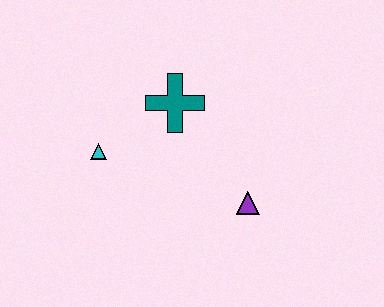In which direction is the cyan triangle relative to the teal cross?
The cyan triangle is to the left of the teal cross.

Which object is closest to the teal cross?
The cyan triangle is closest to the teal cross.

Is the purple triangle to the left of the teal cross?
No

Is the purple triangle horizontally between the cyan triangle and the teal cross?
No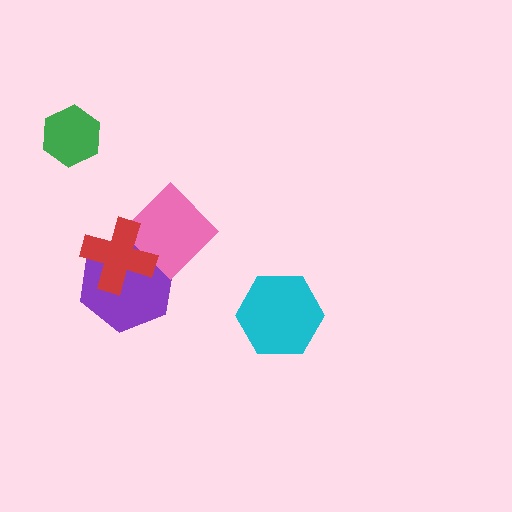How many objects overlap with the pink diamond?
2 objects overlap with the pink diamond.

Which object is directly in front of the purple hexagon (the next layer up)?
The pink diamond is directly in front of the purple hexagon.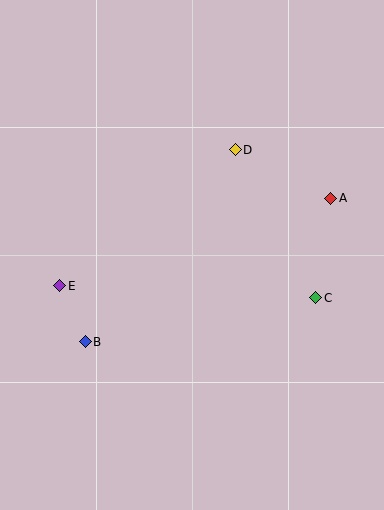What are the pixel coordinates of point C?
Point C is at (316, 298).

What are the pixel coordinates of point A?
Point A is at (331, 198).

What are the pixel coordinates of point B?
Point B is at (85, 342).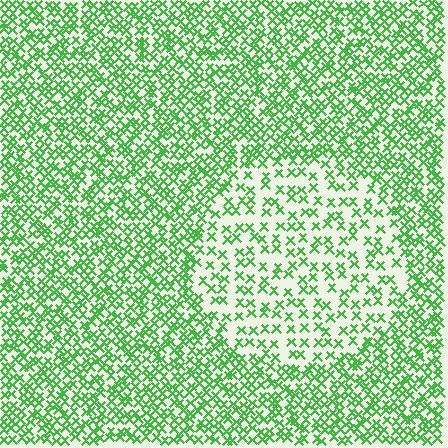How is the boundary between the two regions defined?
The boundary is defined by a change in element density (approximately 2.1x ratio). All elements are the same color, size, and shape.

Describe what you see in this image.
The image contains small green elements arranged at two different densities. A circle-shaped region is visible where the elements are less densely packed than the surrounding area.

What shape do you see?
I see a circle.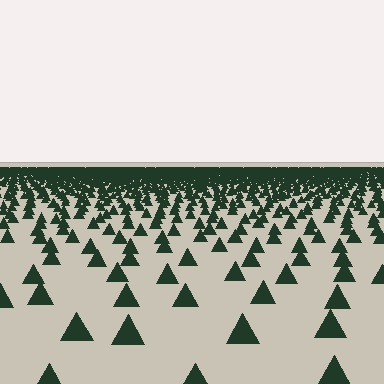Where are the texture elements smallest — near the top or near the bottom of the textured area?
Near the top.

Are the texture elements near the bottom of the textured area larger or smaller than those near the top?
Larger. Near the bottom, elements are closer to the viewer and appear at a bigger on-screen size.